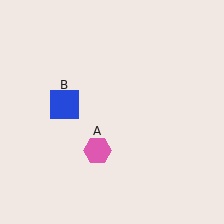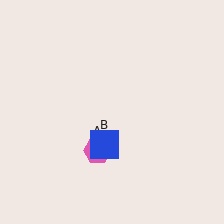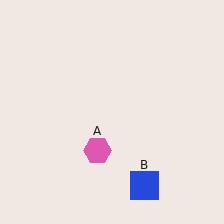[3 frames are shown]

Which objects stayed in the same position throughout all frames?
Pink hexagon (object A) remained stationary.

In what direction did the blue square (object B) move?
The blue square (object B) moved down and to the right.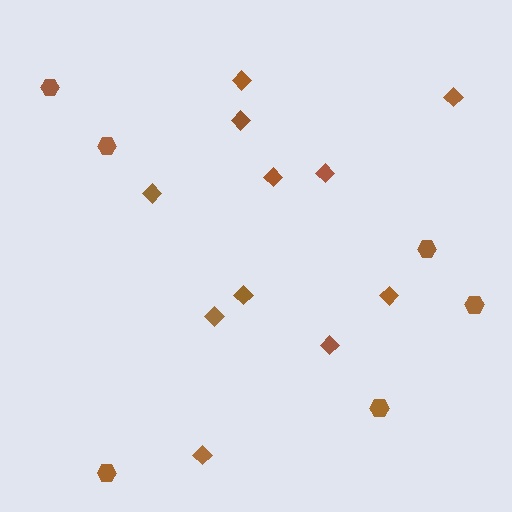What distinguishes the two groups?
There are 2 groups: one group of hexagons (6) and one group of diamonds (11).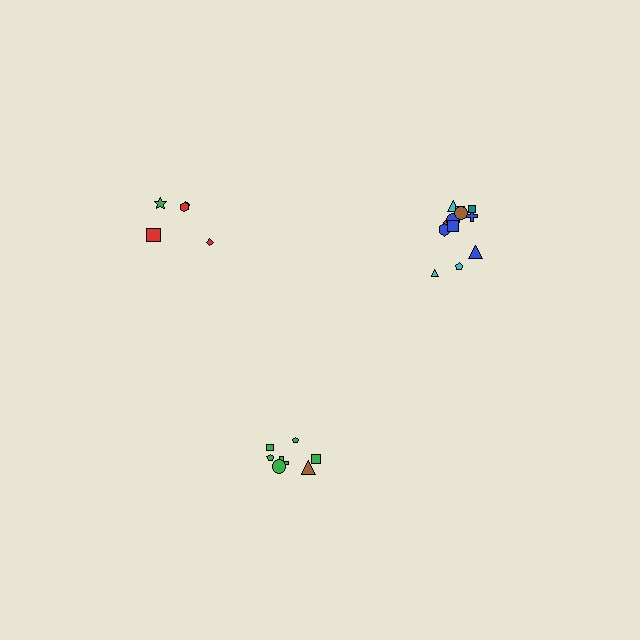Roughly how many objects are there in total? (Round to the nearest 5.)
Roughly 25 objects in total.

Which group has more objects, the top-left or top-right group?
The top-right group.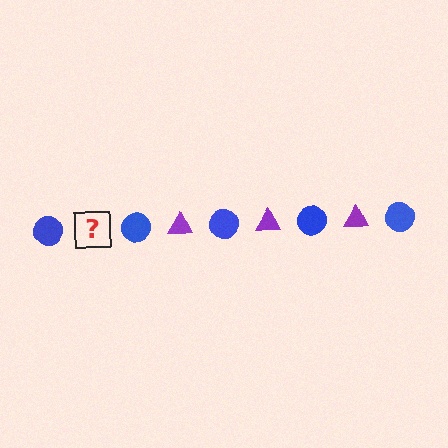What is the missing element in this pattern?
The missing element is a purple triangle.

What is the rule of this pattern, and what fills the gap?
The rule is that the pattern alternates between blue circle and purple triangle. The gap should be filled with a purple triangle.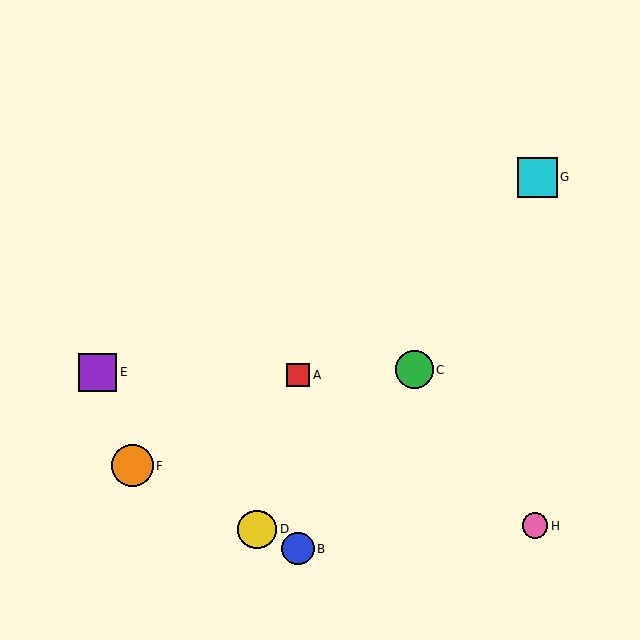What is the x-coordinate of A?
Object A is at x≈298.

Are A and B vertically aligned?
Yes, both are at x≈298.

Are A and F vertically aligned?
No, A is at x≈298 and F is at x≈133.